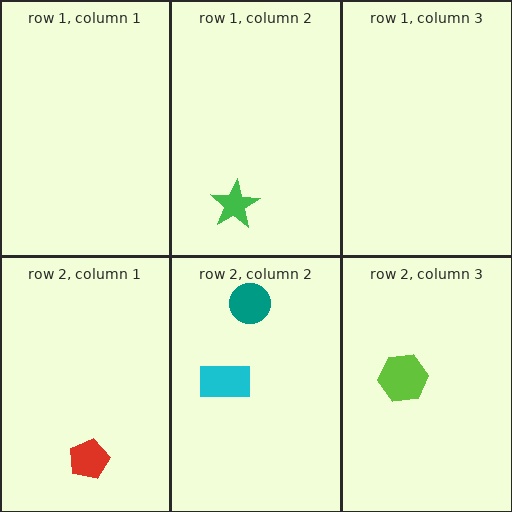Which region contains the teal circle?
The row 2, column 2 region.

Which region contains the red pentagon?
The row 2, column 1 region.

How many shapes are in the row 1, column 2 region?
1.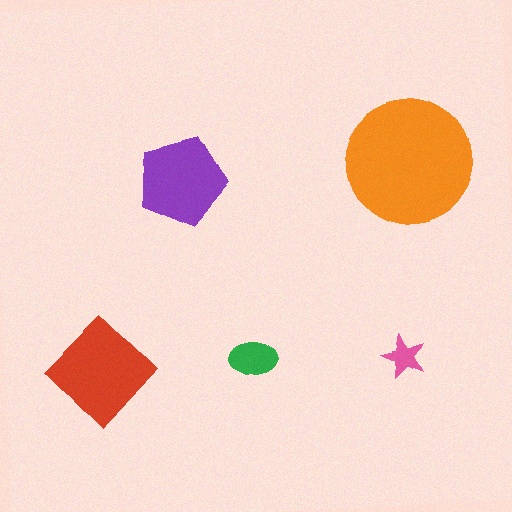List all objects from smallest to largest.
The pink star, the green ellipse, the purple pentagon, the red diamond, the orange circle.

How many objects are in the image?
There are 5 objects in the image.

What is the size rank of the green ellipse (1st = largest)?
4th.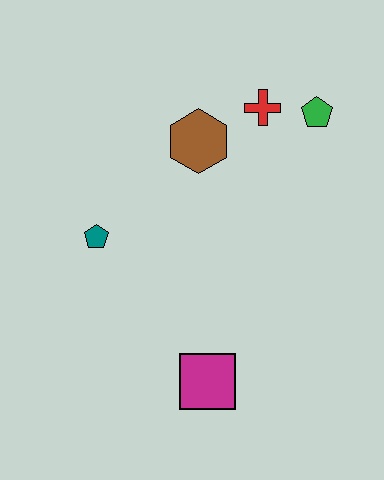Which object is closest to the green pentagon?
The red cross is closest to the green pentagon.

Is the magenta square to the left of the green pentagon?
Yes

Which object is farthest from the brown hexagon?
The magenta square is farthest from the brown hexagon.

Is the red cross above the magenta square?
Yes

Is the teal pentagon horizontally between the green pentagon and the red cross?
No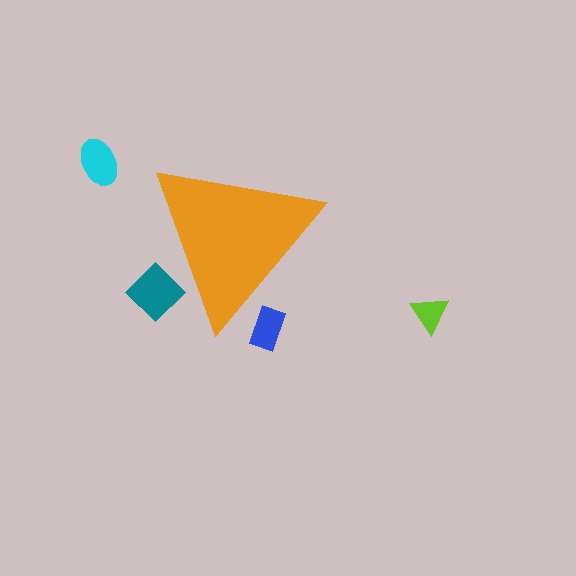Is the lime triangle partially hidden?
No, the lime triangle is fully visible.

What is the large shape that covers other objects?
An orange triangle.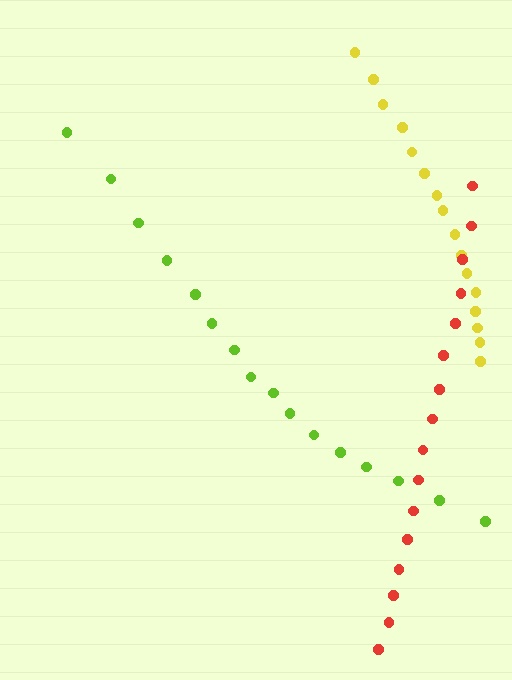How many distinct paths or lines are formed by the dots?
There are 3 distinct paths.